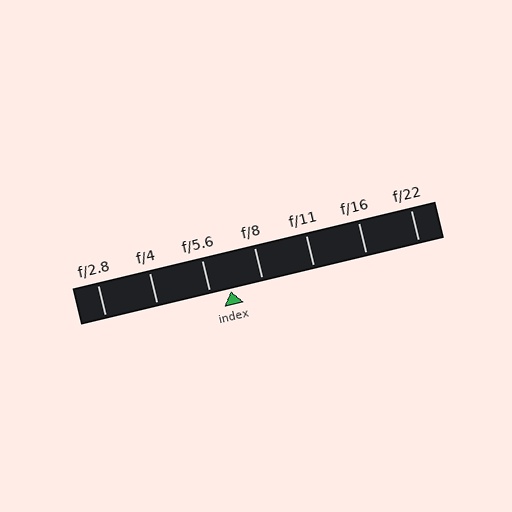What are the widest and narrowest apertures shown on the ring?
The widest aperture shown is f/2.8 and the narrowest is f/22.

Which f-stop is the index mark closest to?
The index mark is closest to f/5.6.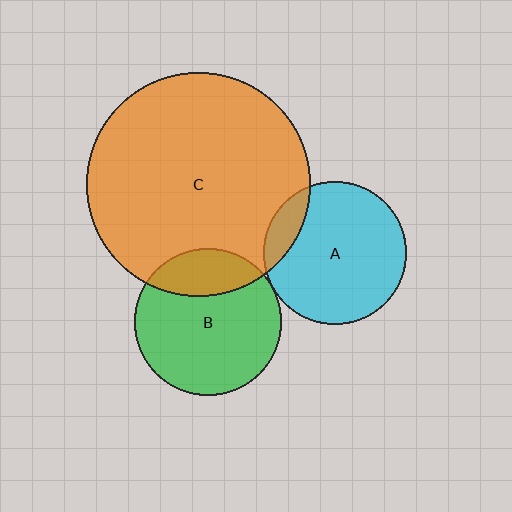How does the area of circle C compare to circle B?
Approximately 2.3 times.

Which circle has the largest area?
Circle C (orange).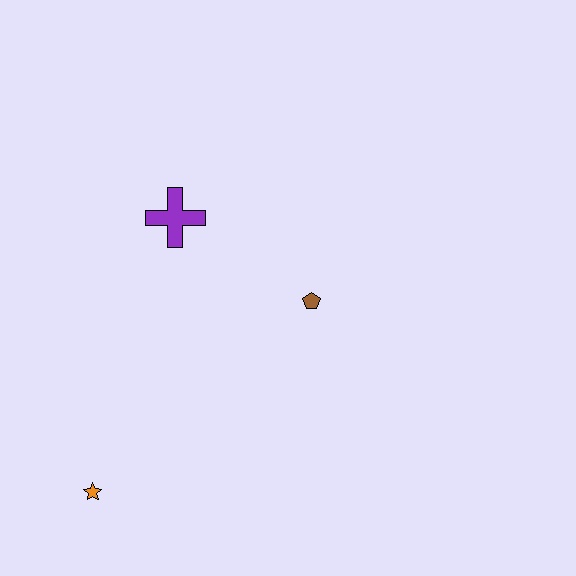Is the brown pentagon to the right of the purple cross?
Yes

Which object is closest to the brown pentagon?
The purple cross is closest to the brown pentagon.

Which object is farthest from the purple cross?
The orange star is farthest from the purple cross.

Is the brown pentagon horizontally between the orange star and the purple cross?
No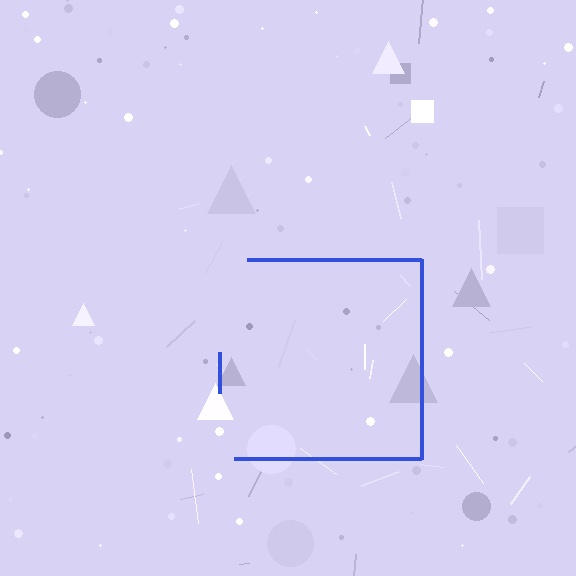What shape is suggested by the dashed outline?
The dashed outline suggests a square.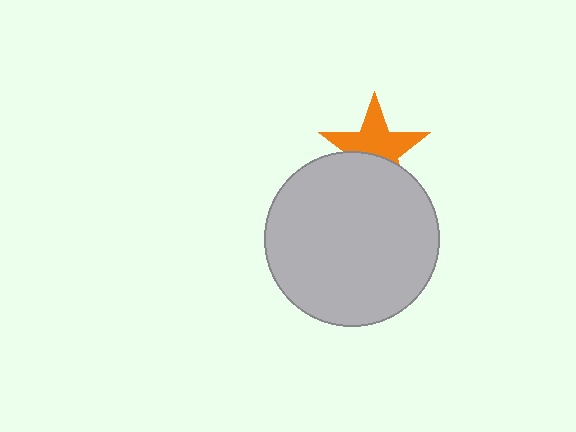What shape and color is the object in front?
The object in front is a light gray circle.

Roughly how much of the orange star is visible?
About half of it is visible (roughly 61%).